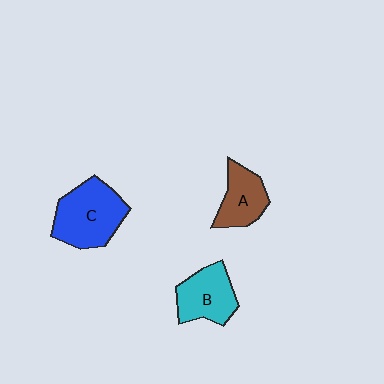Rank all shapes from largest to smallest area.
From largest to smallest: C (blue), B (cyan), A (brown).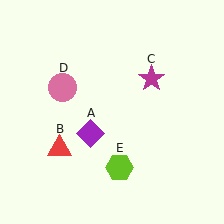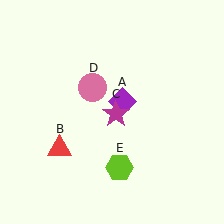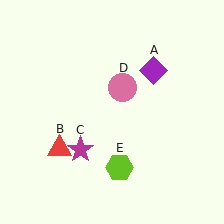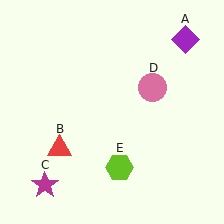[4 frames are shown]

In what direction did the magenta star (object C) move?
The magenta star (object C) moved down and to the left.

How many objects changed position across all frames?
3 objects changed position: purple diamond (object A), magenta star (object C), pink circle (object D).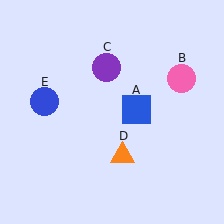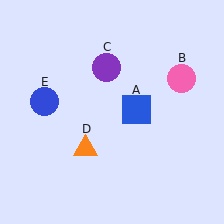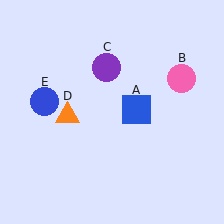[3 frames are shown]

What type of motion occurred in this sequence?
The orange triangle (object D) rotated clockwise around the center of the scene.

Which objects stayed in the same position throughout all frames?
Blue square (object A) and pink circle (object B) and purple circle (object C) and blue circle (object E) remained stationary.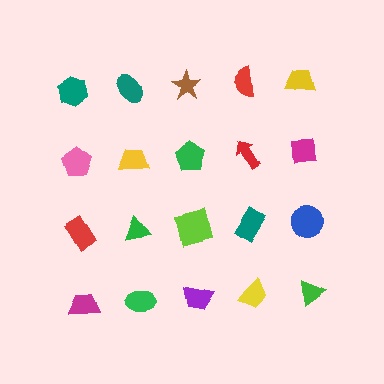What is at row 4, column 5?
A green triangle.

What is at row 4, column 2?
A green ellipse.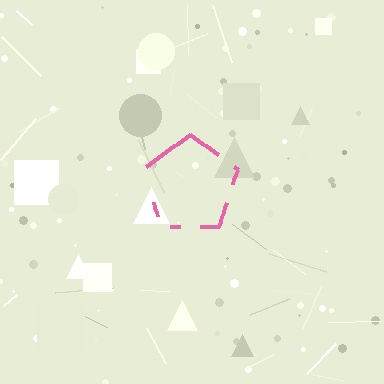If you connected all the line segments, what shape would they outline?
They would outline a pentagon.